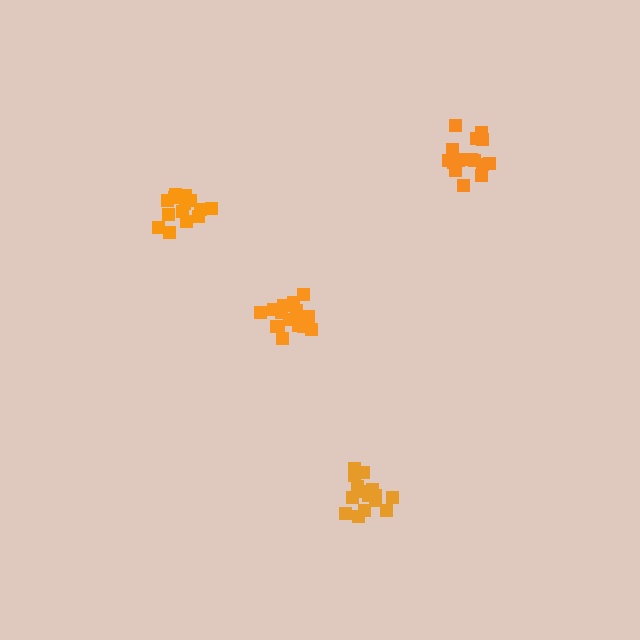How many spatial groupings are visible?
There are 4 spatial groupings.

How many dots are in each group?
Group 1: 16 dots, Group 2: 16 dots, Group 3: 17 dots, Group 4: 14 dots (63 total).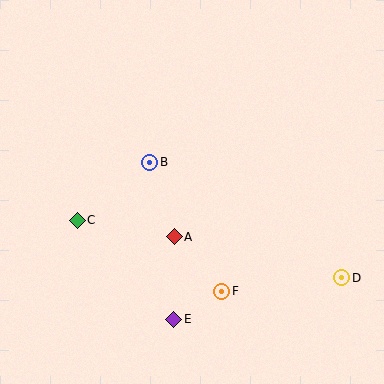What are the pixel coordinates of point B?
Point B is at (150, 162).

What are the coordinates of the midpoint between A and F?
The midpoint between A and F is at (198, 264).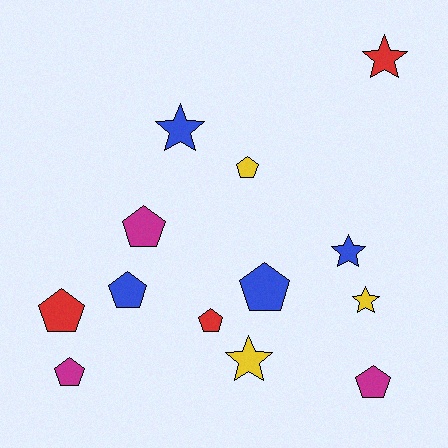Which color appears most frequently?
Blue, with 4 objects.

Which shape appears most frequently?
Pentagon, with 8 objects.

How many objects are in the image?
There are 13 objects.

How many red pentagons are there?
There are 2 red pentagons.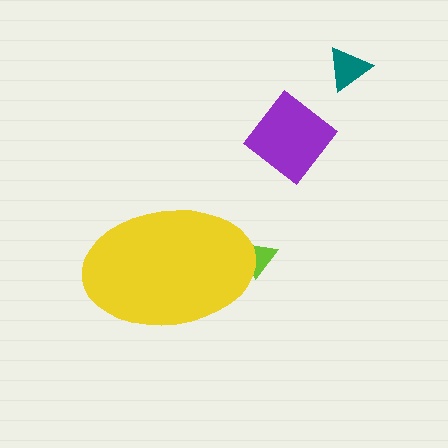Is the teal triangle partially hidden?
No, the teal triangle is fully visible.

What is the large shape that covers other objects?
A yellow ellipse.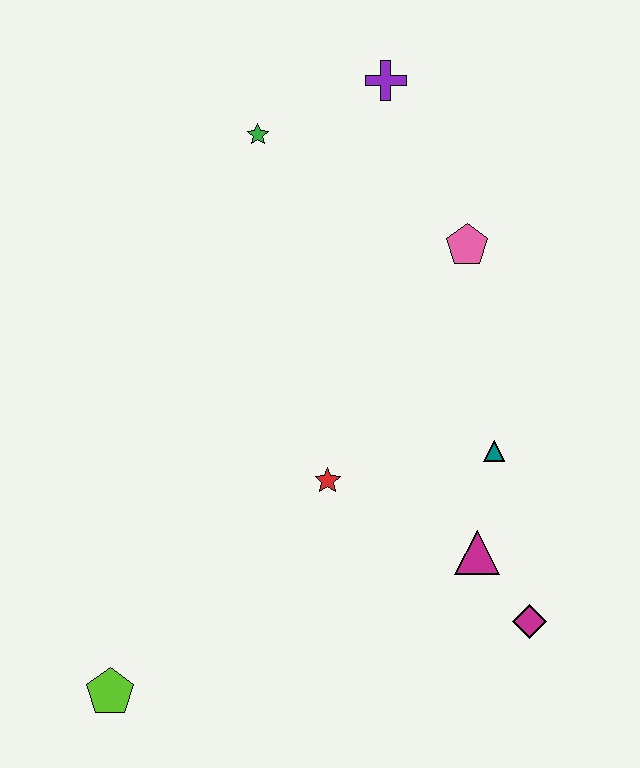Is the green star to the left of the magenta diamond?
Yes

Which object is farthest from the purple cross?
The lime pentagon is farthest from the purple cross.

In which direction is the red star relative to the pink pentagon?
The red star is below the pink pentagon.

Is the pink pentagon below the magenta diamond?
No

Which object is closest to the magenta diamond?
The magenta triangle is closest to the magenta diamond.